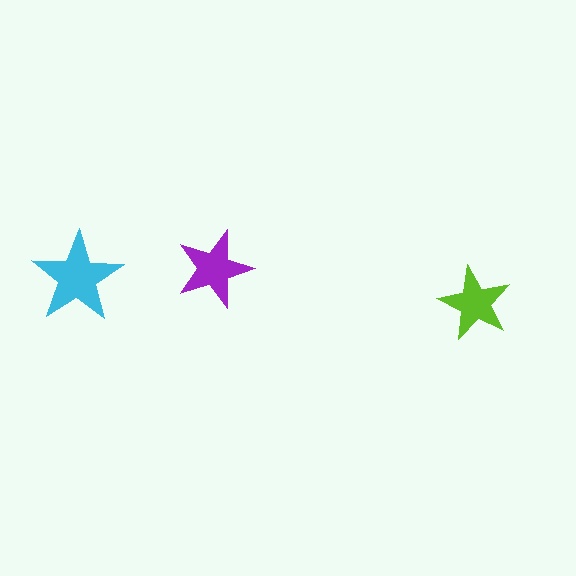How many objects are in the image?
There are 3 objects in the image.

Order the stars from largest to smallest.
the cyan one, the purple one, the lime one.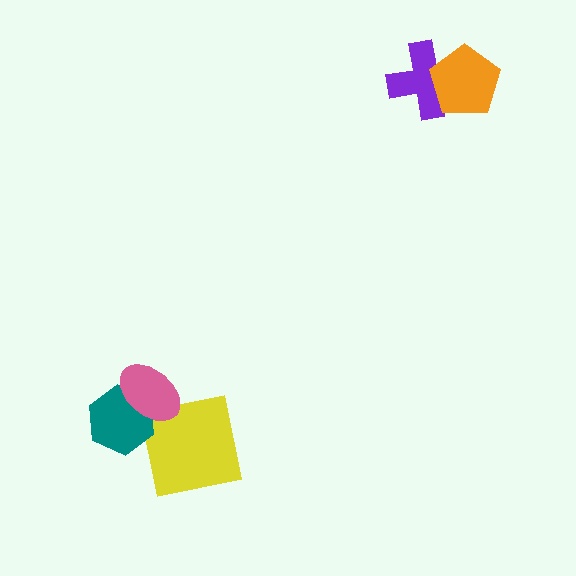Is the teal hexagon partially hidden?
Yes, it is partially covered by another shape.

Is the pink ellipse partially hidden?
No, no other shape covers it.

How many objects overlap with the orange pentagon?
1 object overlaps with the orange pentagon.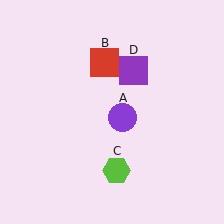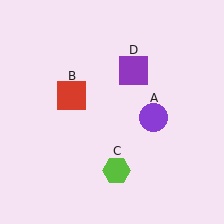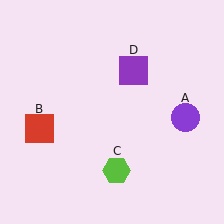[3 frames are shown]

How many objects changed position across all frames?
2 objects changed position: purple circle (object A), red square (object B).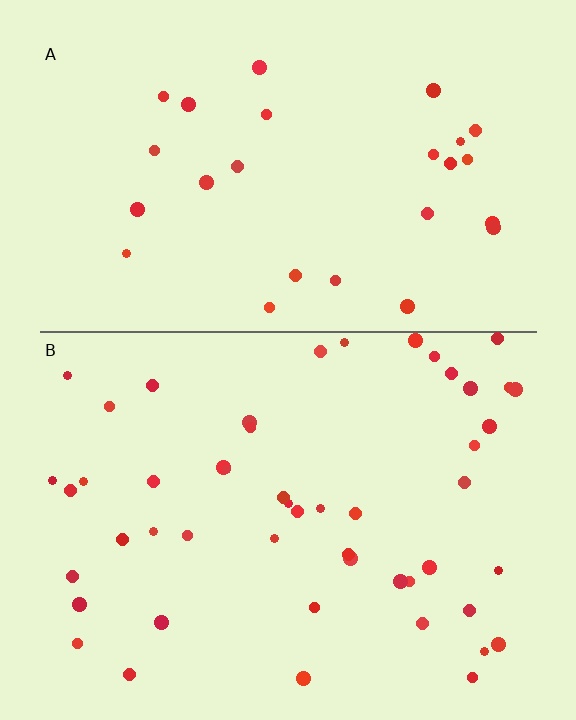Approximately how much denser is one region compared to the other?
Approximately 1.9× — region B over region A.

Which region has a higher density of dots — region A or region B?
B (the bottom).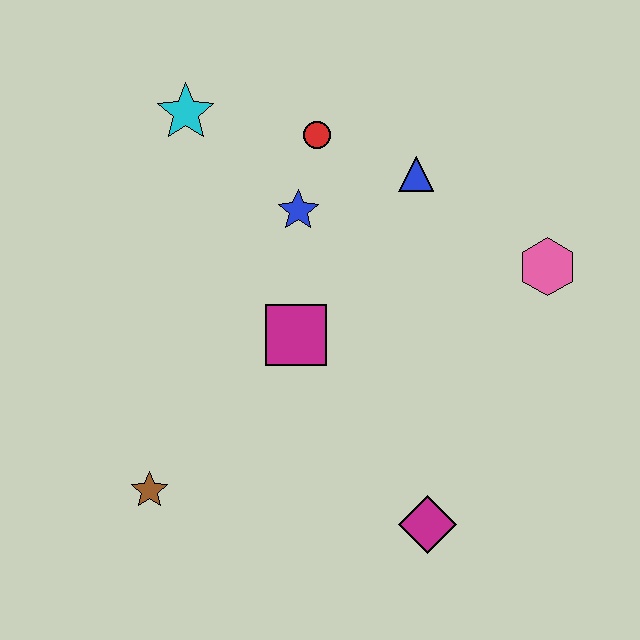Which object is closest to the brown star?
The magenta square is closest to the brown star.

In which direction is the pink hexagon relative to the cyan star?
The pink hexagon is to the right of the cyan star.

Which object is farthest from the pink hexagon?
The brown star is farthest from the pink hexagon.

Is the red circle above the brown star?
Yes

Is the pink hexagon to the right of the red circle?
Yes